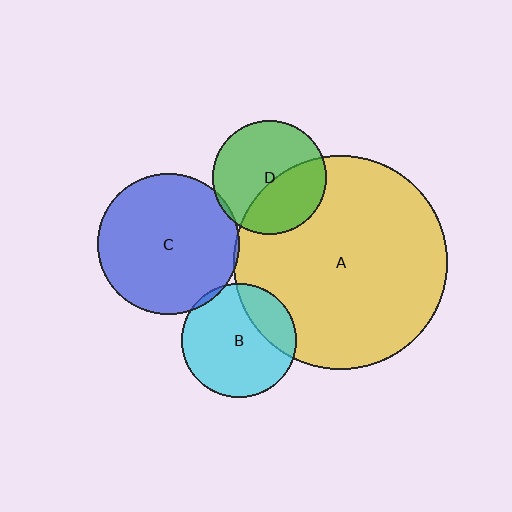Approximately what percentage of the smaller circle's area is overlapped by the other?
Approximately 5%.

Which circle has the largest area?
Circle A (yellow).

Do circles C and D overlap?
Yes.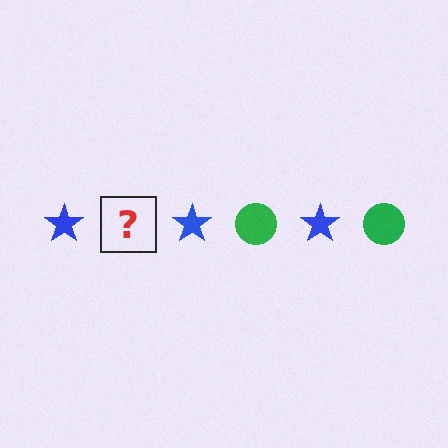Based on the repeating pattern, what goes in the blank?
The blank should be a green circle.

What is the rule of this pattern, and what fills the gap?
The rule is that the pattern alternates between blue star and green circle. The gap should be filled with a green circle.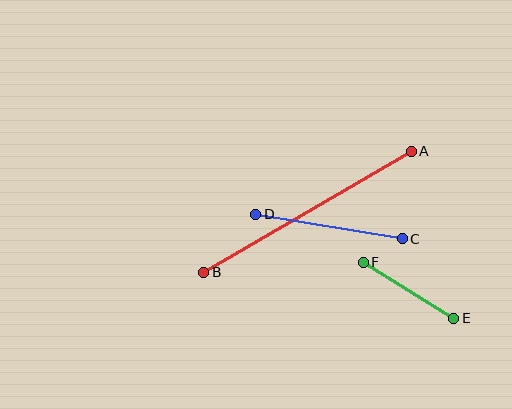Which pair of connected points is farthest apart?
Points A and B are farthest apart.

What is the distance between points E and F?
The distance is approximately 106 pixels.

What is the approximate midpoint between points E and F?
The midpoint is at approximately (408, 290) pixels.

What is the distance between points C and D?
The distance is approximately 149 pixels.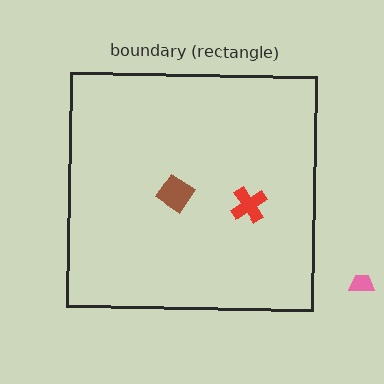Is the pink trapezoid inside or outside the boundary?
Outside.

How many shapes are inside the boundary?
2 inside, 1 outside.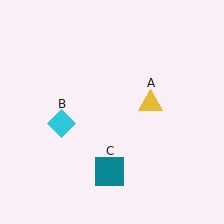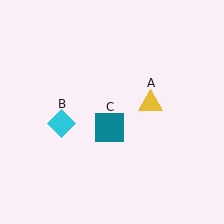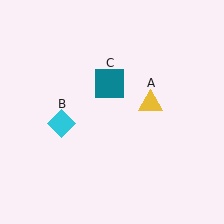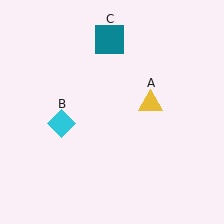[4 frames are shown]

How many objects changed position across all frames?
1 object changed position: teal square (object C).